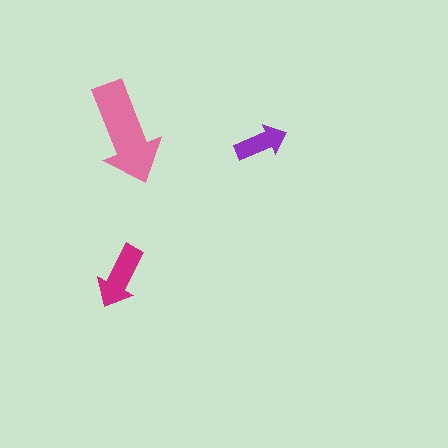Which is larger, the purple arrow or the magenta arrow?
The magenta one.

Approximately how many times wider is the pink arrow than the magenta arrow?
About 1.5 times wider.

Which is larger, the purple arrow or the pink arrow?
The pink one.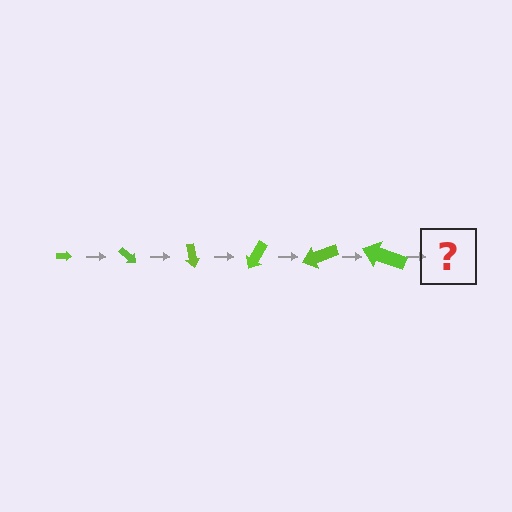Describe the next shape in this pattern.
It should be an arrow, larger than the previous one and rotated 240 degrees from the start.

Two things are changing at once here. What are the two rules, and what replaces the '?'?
The two rules are that the arrow grows larger each step and it rotates 40 degrees each step. The '?' should be an arrow, larger than the previous one and rotated 240 degrees from the start.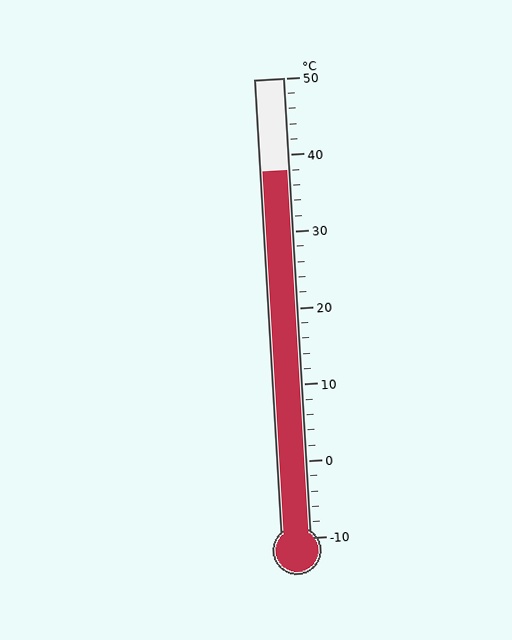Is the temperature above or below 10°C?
The temperature is above 10°C.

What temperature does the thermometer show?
The thermometer shows approximately 38°C.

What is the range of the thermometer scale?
The thermometer scale ranges from -10°C to 50°C.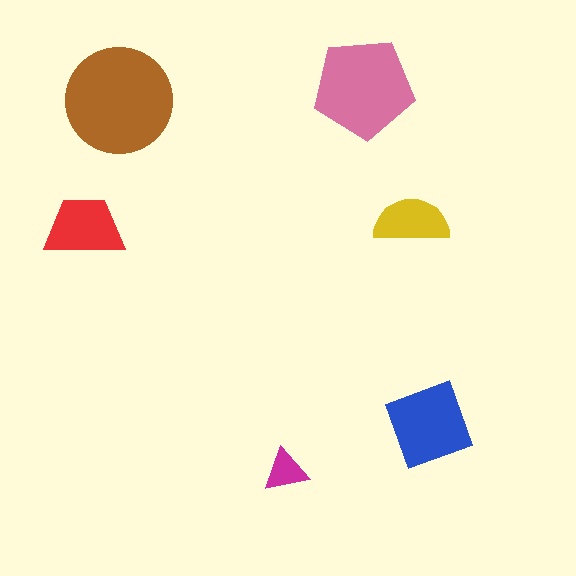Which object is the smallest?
The magenta triangle.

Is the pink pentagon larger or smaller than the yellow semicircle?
Larger.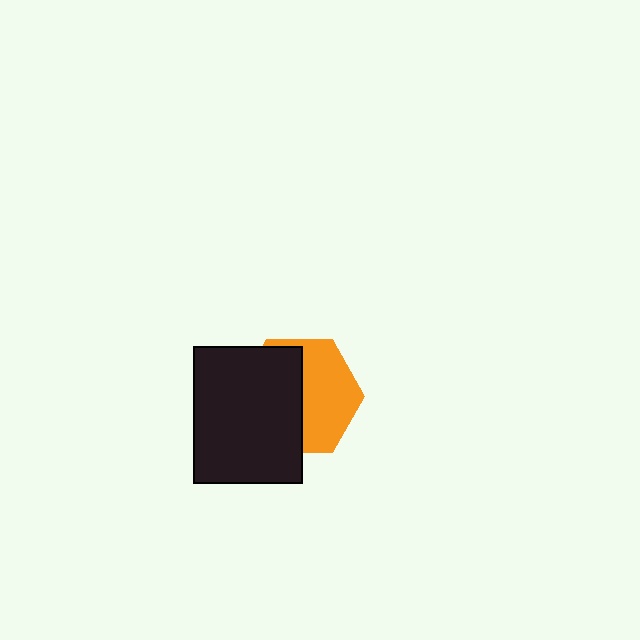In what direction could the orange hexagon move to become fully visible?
The orange hexagon could move right. That would shift it out from behind the black rectangle entirely.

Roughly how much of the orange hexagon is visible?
About half of it is visible (roughly 48%).